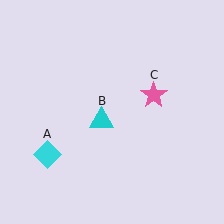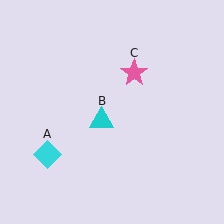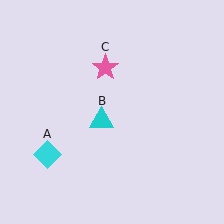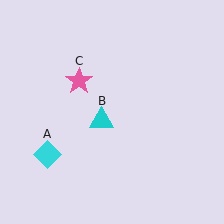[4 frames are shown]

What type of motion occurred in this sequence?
The pink star (object C) rotated counterclockwise around the center of the scene.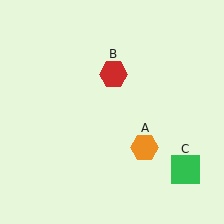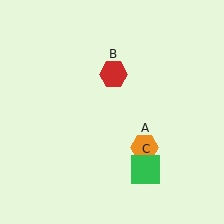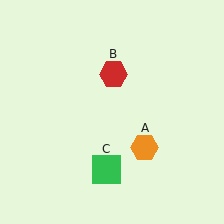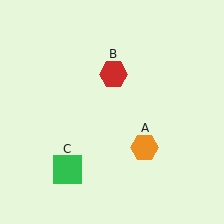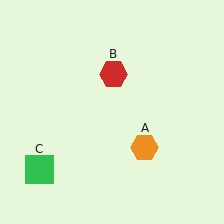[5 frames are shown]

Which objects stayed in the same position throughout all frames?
Orange hexagon (object A) and red hexagon (object B) remained stationary.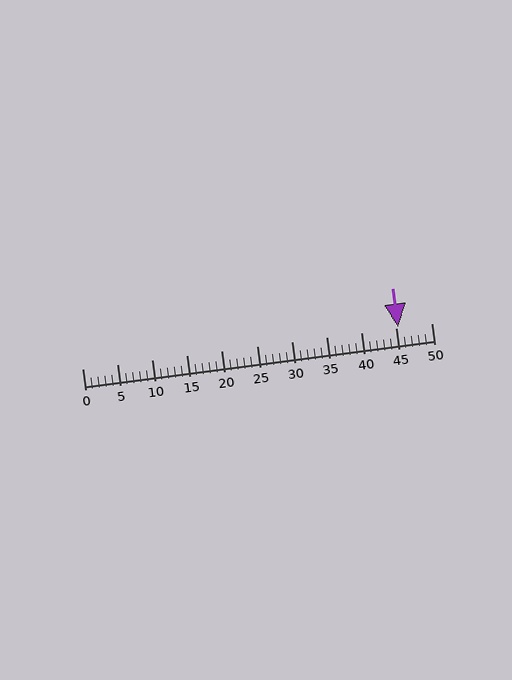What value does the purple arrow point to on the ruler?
The purple arrow points to approximately 45.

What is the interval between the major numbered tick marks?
The major tick marks are spaced 5 units apart.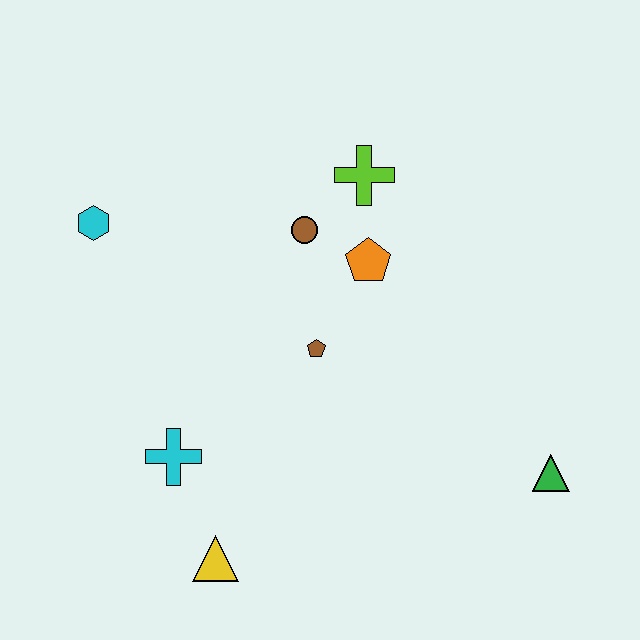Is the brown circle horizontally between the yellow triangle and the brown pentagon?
Yes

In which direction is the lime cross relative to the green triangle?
The lime cross is above the green triangle.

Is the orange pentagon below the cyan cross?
No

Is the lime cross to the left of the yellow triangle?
No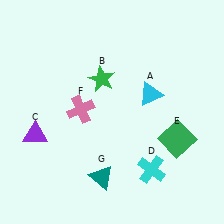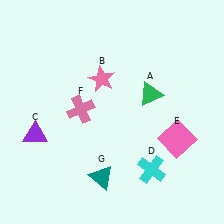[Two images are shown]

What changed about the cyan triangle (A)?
In Image 1, A is cyan. In Image 2, it changed to green.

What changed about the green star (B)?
In Image 1, B is green. In Image 2, it changed to pink.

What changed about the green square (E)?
In Image 1, E is green. In Image 2, it changed to pink.